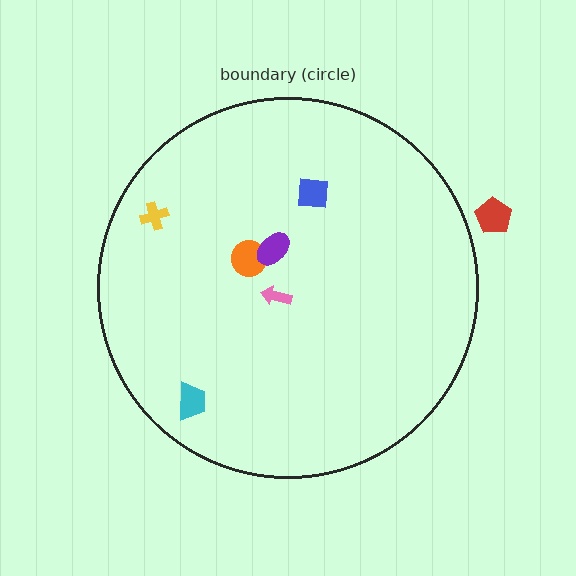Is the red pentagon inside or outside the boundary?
Outside.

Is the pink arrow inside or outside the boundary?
Inside.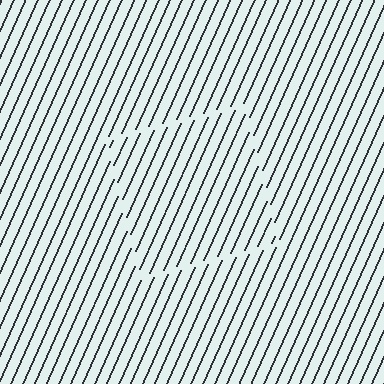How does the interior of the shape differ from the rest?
The interior of the shape contains the same grating, shifted by half a period — the contour is defined by the phase discontinuity where line-ends from the inner and outer gratings abut.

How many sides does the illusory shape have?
4 sides — the line-ends trace a square.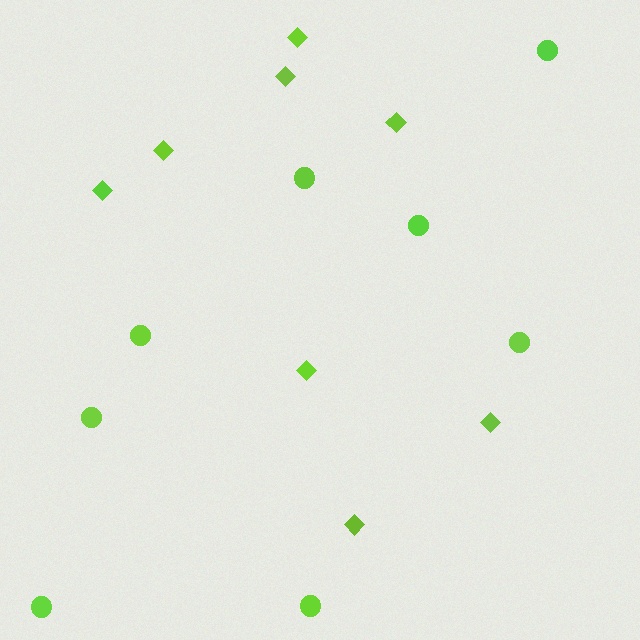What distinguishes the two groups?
There are 2 groups: one group of diamonds (8) and one group of circles (8).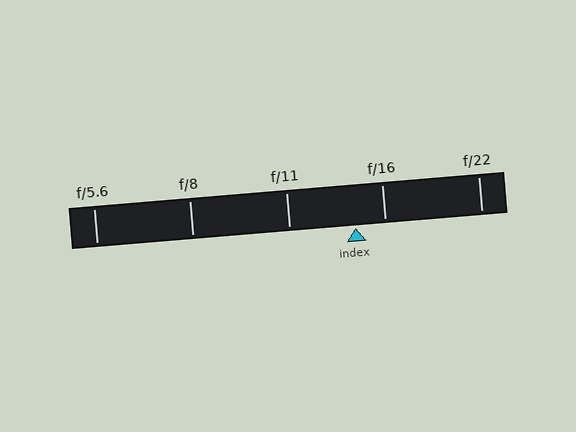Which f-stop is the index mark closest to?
The index mark is closest to f/16.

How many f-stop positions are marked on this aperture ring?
There are 5 f-stop positions marked.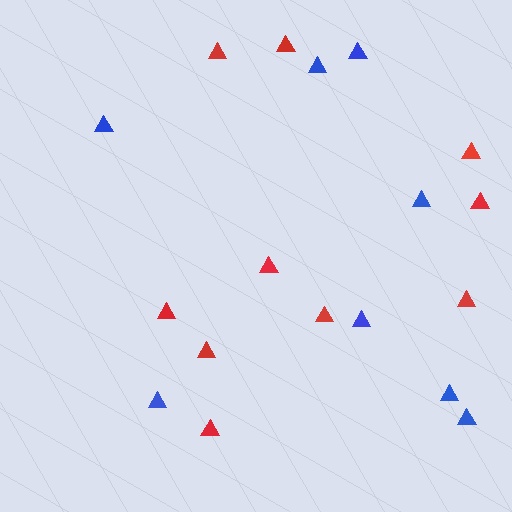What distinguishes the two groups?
There are 2 groups: one group of blue triangles (8) and one group of red triangles (10).